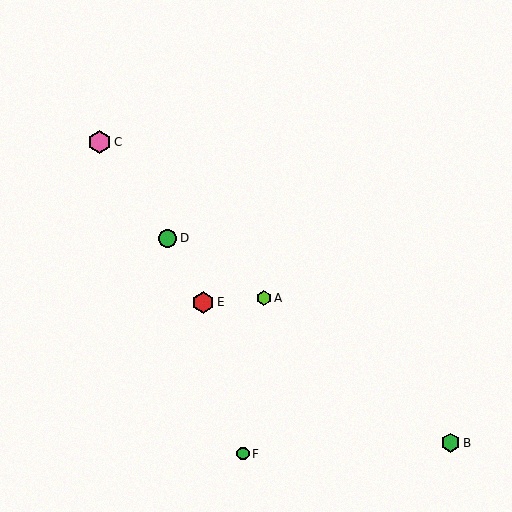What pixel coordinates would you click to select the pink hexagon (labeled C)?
Click at (100, 142) to select the pink hexagon C.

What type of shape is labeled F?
Shape F is a green circle.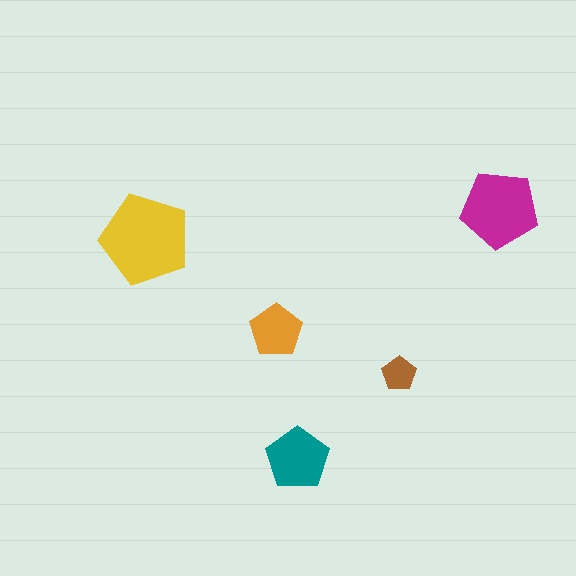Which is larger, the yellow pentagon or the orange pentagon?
The yellow one.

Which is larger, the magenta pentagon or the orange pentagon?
The magenta one.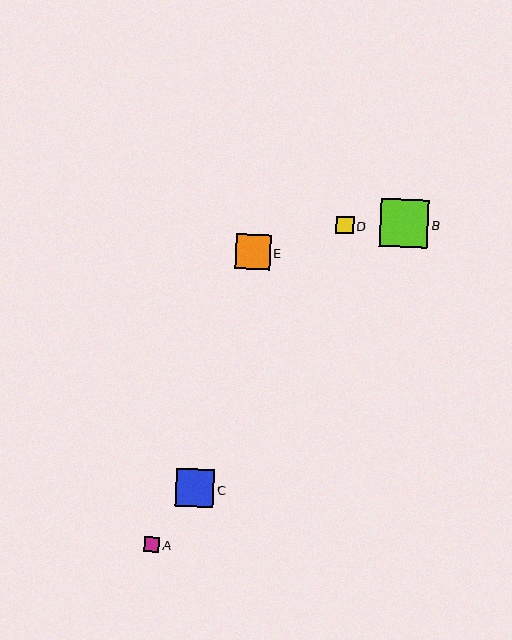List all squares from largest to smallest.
From largest to smallest: B, C, E, D, A.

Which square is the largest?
Square B is the largest with a size of approximately 48 pixels.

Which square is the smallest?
Square A is the smallest with a size of approximately 15 pixels.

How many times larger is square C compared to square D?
Square C is approximately 2.2 times the size of square D.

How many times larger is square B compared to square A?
Square B is approximately 3.1 times the size of square A.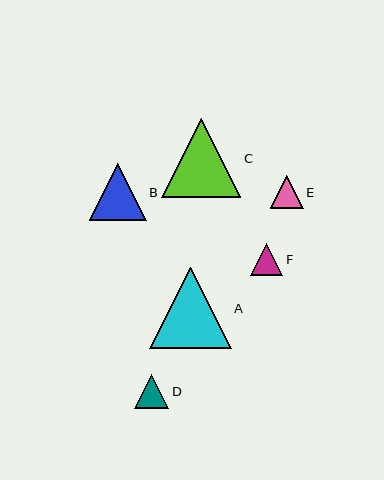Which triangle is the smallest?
Triangle F is the smallest with a size of approximately 32 pixels.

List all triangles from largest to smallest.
From largest to smallest: A, C, B, D, E, F.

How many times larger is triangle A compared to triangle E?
Triangle A is approximately 2.5 times the size of triangle E.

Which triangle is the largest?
Triangle A is the largest with a size of approximately 81 pixels.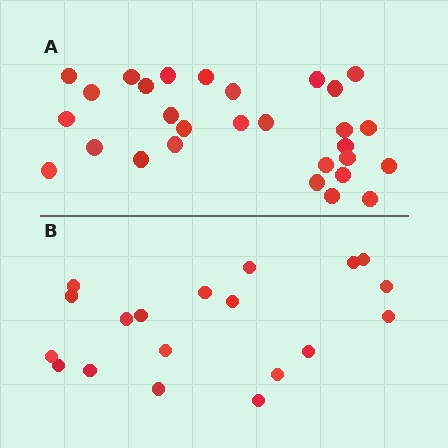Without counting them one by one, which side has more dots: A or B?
Region A (the top region) has more dots.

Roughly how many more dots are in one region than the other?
Region A has roughly 10 or so more dots than region B.